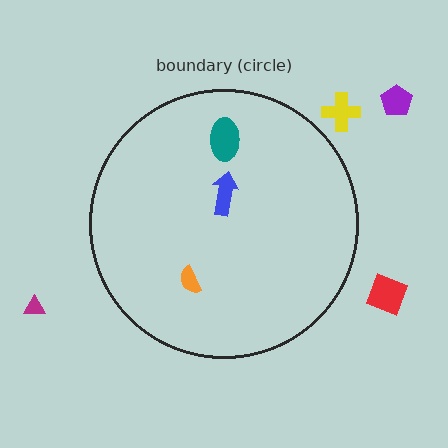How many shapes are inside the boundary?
3 inside, 4 outside.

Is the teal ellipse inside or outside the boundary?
Inside.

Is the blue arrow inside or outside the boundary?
Inside.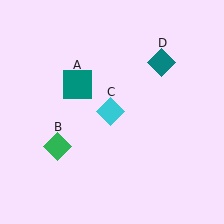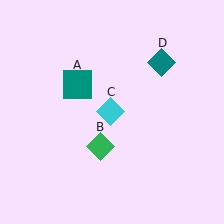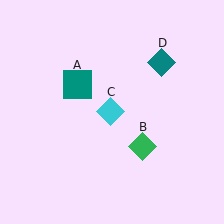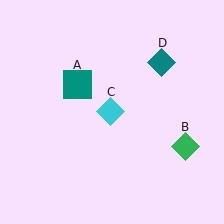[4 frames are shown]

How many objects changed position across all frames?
1 object changed position: green diamond (object B).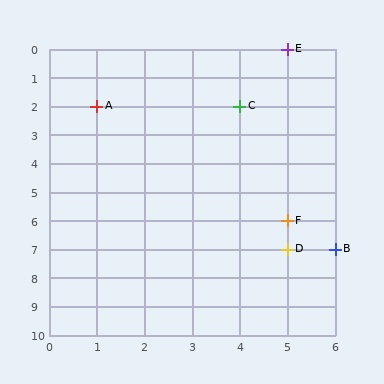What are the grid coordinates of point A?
Point A is at grid coordinates (1, 2).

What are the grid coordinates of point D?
Point D is at grid coordinates (5, 7).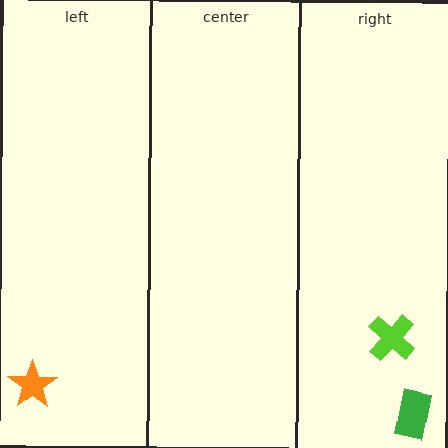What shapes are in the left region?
The orange star.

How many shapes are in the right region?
2.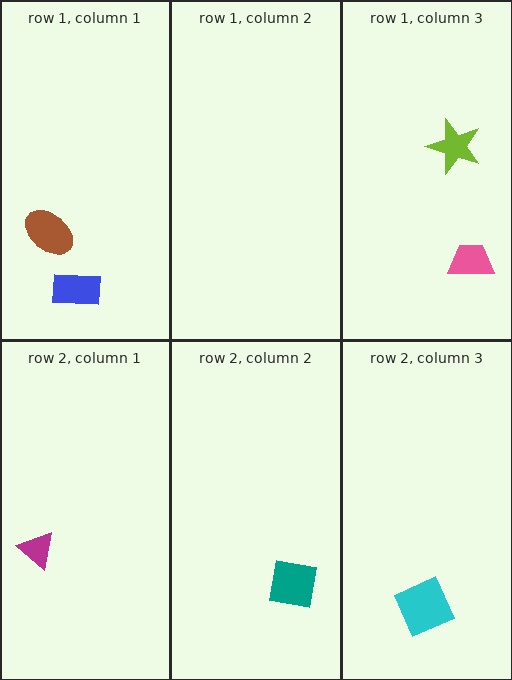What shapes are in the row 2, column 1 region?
The magenta triangle.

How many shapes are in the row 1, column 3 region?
2.